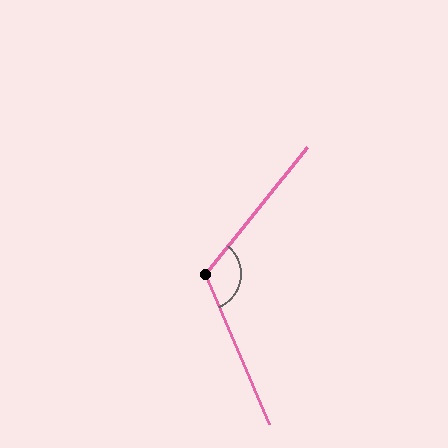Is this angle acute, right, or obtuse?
It is obtuse.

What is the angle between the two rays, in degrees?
Approximately 118 degrees.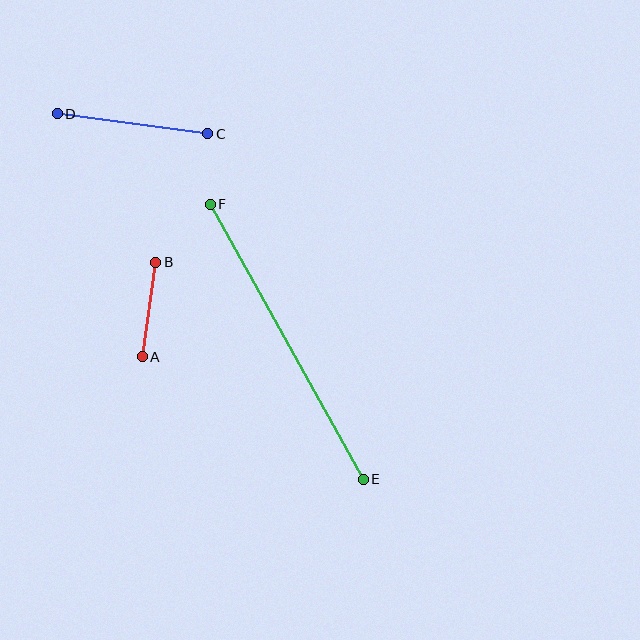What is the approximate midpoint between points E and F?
The midpoint is at approximately (287, 342) pixels.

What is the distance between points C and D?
The distance is approximately 151 pixels.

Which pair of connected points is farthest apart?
Points E and F are farthest apart.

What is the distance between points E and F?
The distance is approximately 314 pixels.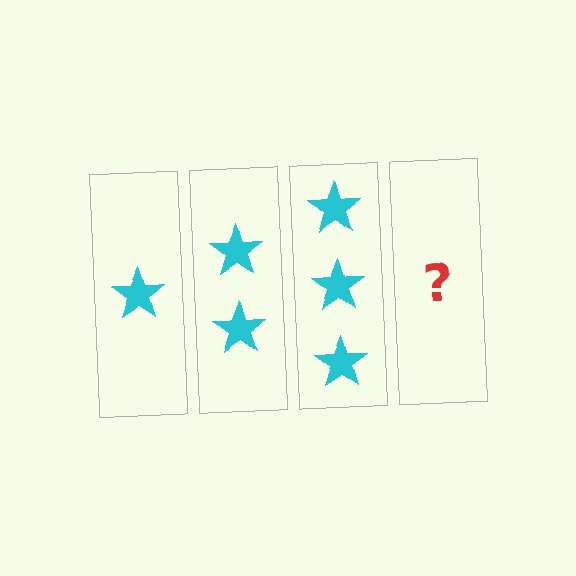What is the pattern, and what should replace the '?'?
The pattern is that each step adds one more star. The '?' should be 4 stars.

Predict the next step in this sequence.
The next step is 4 stars.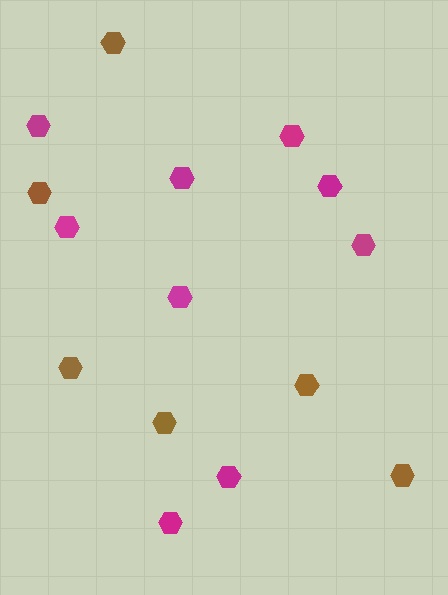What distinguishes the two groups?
There are 2 groups: one group of brown hexagons (6) and one group of magenta hexagons (9).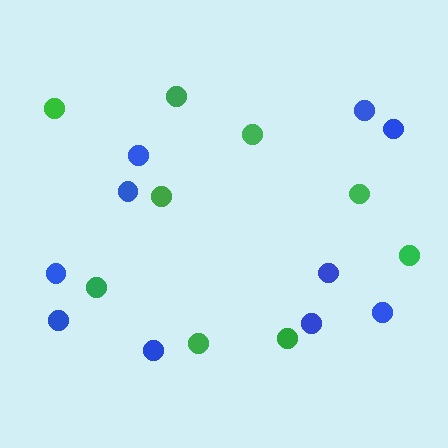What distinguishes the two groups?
There are 2 groups: one group of blue circles (10) and one group of green circles (9).